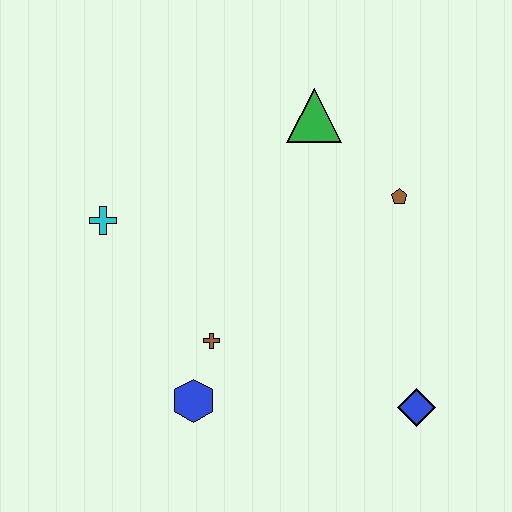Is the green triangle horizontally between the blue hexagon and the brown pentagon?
Yes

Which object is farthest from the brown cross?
The green triangle is farthest from the brown cross.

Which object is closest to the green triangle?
The brown pentagon is closest to the green triangle.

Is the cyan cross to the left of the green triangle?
Yes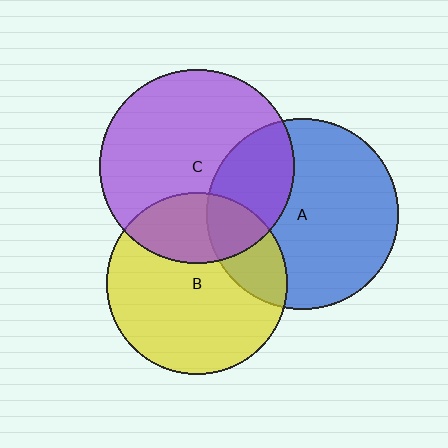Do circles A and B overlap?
Yes.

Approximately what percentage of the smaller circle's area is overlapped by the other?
Approximately 20%.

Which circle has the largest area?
Circle C (purple).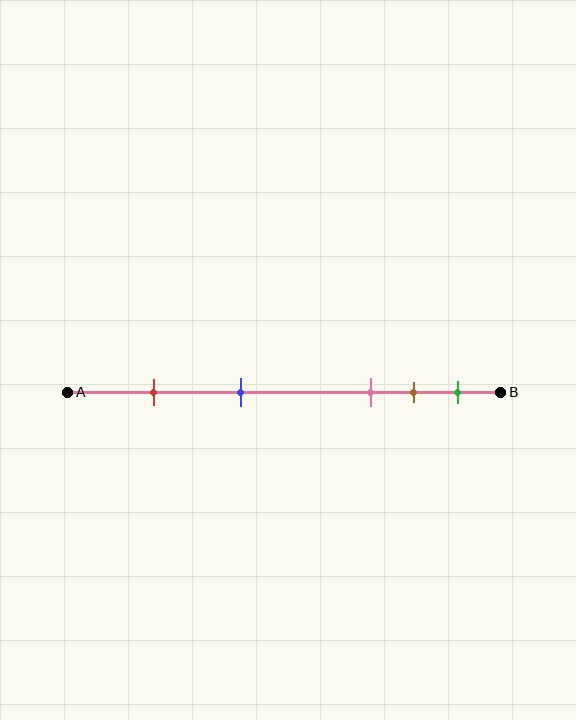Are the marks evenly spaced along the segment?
No, the marks are not evenly spaced.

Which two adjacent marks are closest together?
The brown and green marks are the closest adjacent pair.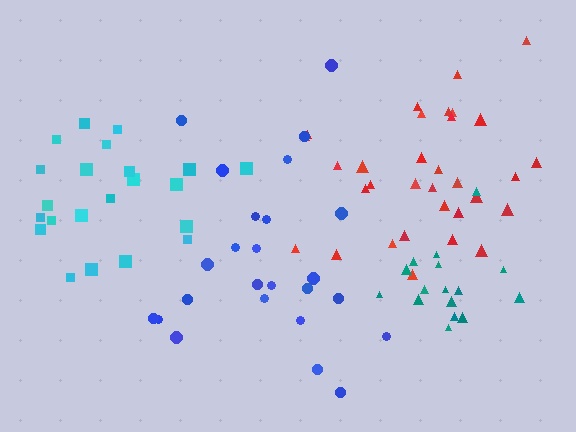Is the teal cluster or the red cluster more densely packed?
Teal.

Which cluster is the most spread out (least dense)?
Blue.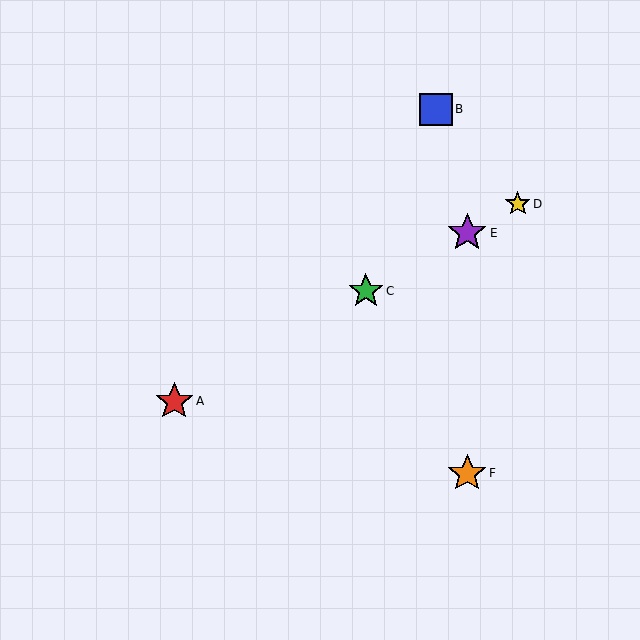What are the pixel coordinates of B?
Object B is at (436, 109).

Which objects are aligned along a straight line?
Objects A, C, D, E are aligned along a straight line.